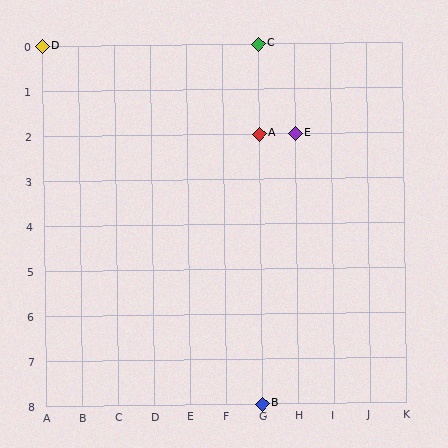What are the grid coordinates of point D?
Point D is at grid coordinates (A, 0).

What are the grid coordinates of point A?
Point A is at grid coordinates (G, 2).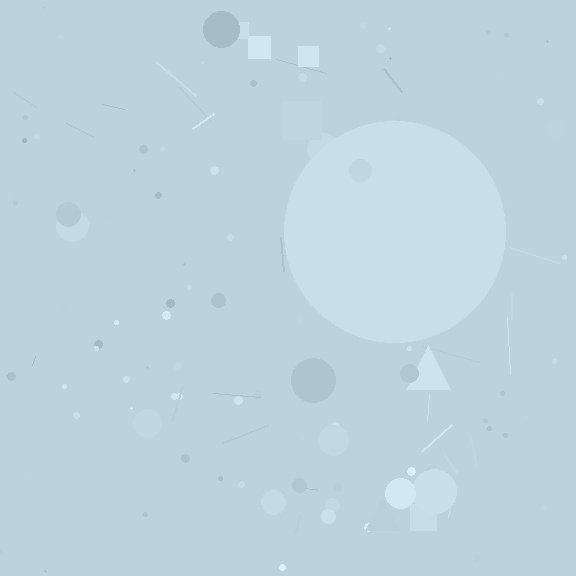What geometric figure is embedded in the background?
A circle is embedded in the background.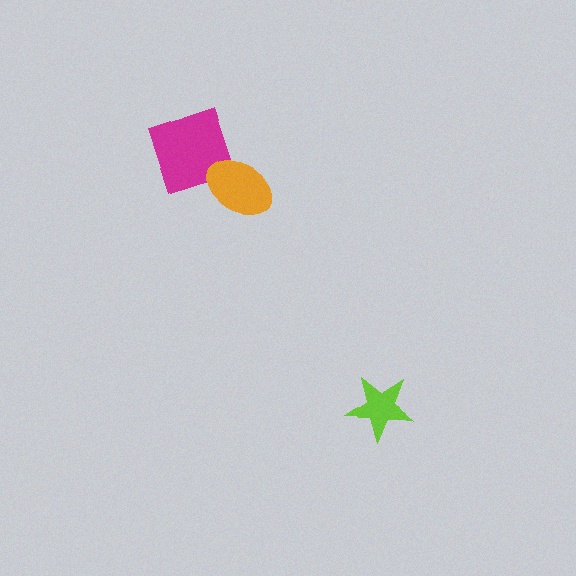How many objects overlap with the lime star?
0 objects overlap with the lime star.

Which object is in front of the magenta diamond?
The orange ellipse is in front of the magenta diamond.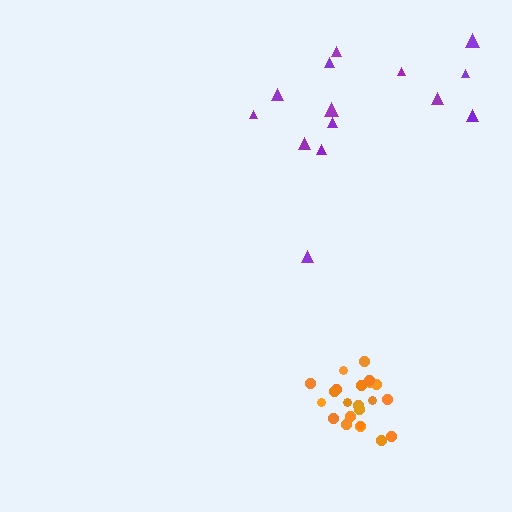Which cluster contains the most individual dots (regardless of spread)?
Orange (22).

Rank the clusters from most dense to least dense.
orange, purple.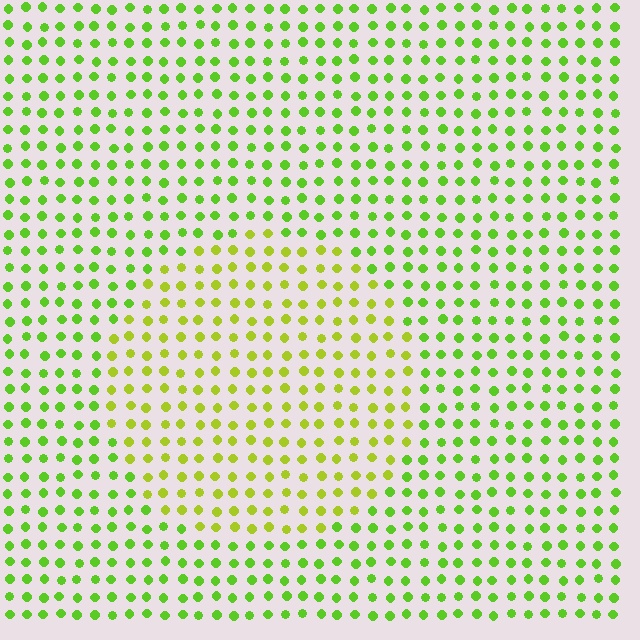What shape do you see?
I see a circle.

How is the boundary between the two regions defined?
The boundary is defined purely by a slight shift in hue (about 27 degrees). Spacing, size, and orientation are identical on both sides.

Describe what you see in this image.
The image is filled with small lime elements in a uniform arrangement. A circle-shaped region is visible where the elements are tinted to a slightly different hue, forming a subtle color boundary.